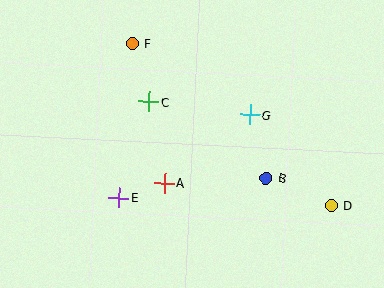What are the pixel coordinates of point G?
Point G is at (250, 115).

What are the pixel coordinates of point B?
Point B is at (266, 178).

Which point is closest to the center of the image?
Point A at (164, 183) is closest to the center.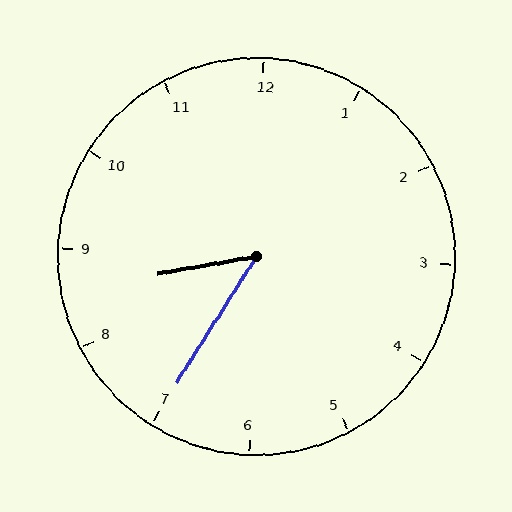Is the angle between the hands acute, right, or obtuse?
It is acute.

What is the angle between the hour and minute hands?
Approximately 48 degrees.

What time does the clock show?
8:35.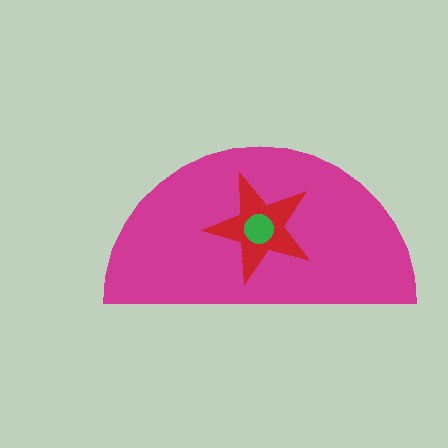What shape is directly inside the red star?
The green circle.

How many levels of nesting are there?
3.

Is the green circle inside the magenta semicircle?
Yes.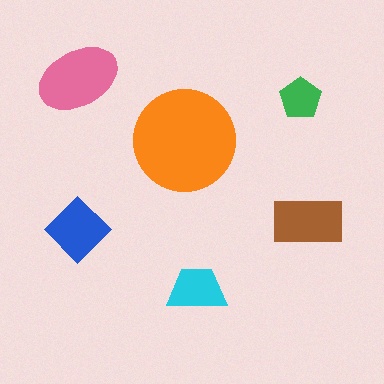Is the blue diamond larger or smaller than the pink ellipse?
Smaller.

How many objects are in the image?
There are 6 objects in the image.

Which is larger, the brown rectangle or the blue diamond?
The brown rectangle.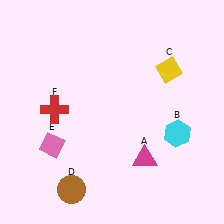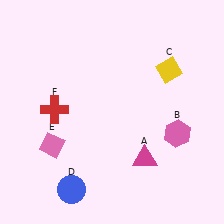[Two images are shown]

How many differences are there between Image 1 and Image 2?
There are 2 differences between the two images.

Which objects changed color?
B changed from cyan to pink. D changed from brown to blue.